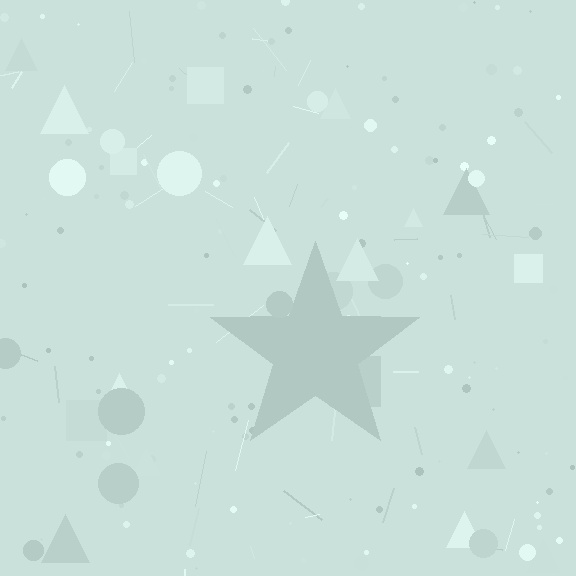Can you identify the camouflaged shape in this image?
The camouflaged shape is a star.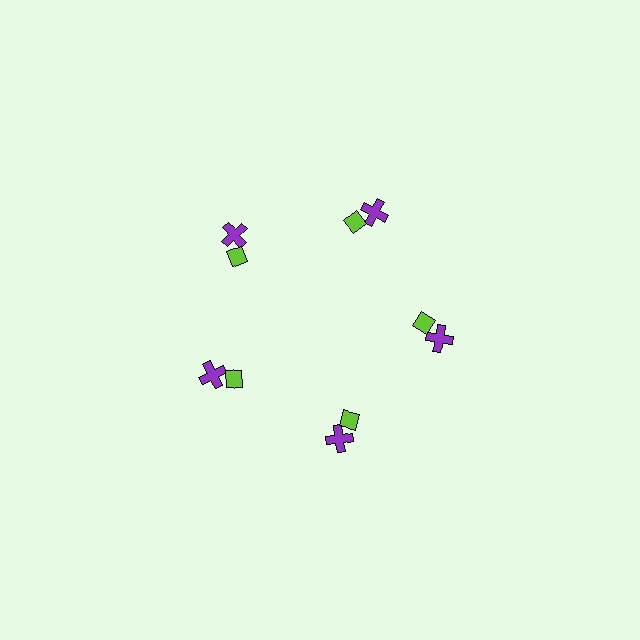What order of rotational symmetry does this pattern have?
This pattern has 5-fold rotational symmetry.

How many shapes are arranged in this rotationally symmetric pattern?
There are 10 shapes, arranged in 5 groups of 2.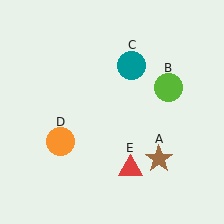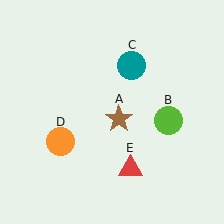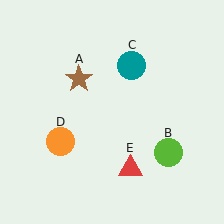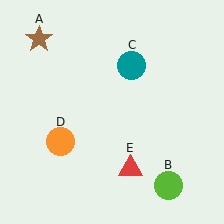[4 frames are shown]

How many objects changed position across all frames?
2 objects changed position: brown star (object A), lime circle (object B).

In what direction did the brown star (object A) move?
The brown star (object A) moved up and to the left.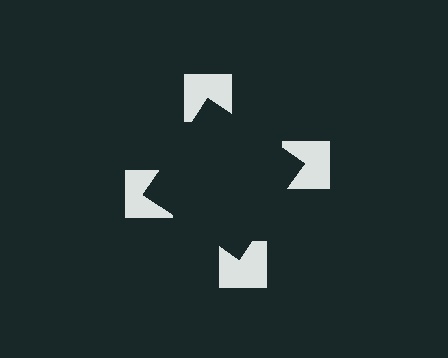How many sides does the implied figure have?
4 sides.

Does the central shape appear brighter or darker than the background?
It typically appears slightly darker than the background, even though no actual brightness change is drawn.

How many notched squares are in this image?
There are 4 — one at each vertex of the illusory square.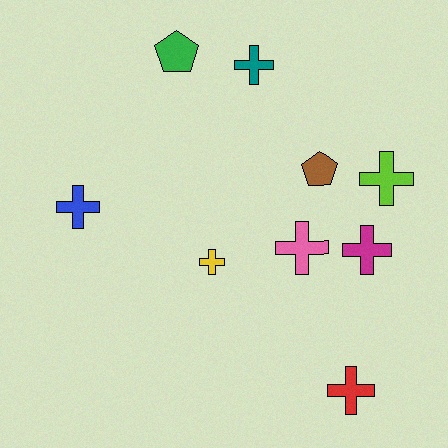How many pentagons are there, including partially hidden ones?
There are 2 pentagons.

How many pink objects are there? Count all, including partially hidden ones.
There is 1 pink object.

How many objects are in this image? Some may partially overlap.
There are 9 objects.